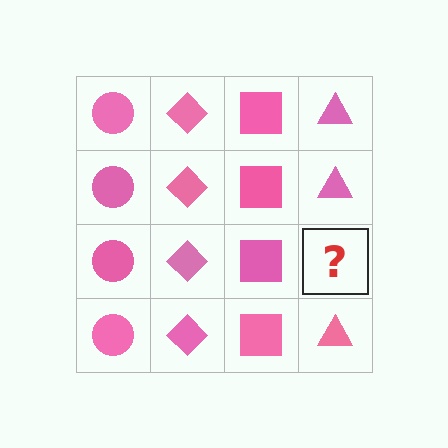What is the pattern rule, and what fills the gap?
The rule is that each column has a consistent shape. The gap should be filled with a pink triangle.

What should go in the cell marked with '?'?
The missing cell should contain a pink triangle.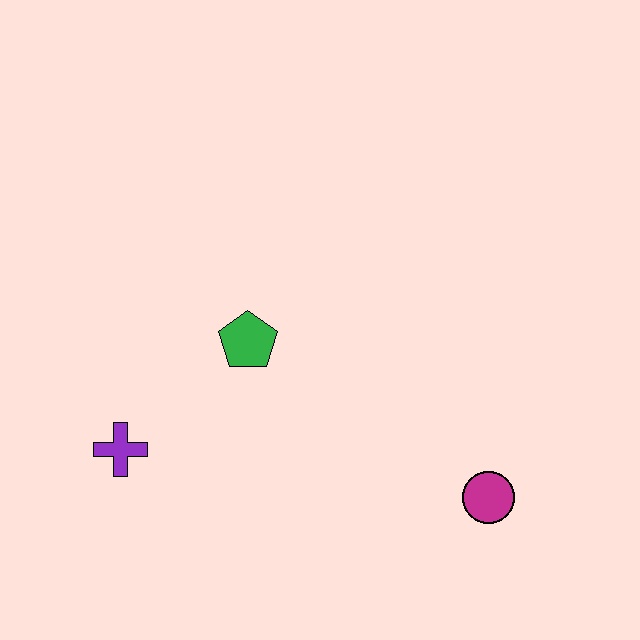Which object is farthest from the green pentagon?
The magenta circle is farthest from the green pentagon.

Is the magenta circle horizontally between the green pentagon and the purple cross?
No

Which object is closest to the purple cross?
The green pentagon is closest to the purple cross.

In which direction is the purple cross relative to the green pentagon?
The purple cross is to the left of the green pentagon.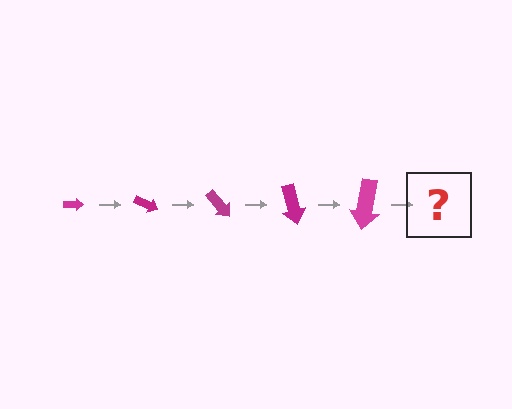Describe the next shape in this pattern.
It should be an arrow, larger than the previous one and rotated 125 degrees from the start.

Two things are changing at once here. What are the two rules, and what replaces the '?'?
The two rules are that the arrow grows larger each step and it rotates 25 degrees each step. The '?' should be an arrow, larger than the previous one and rotated 125 degrees from the start.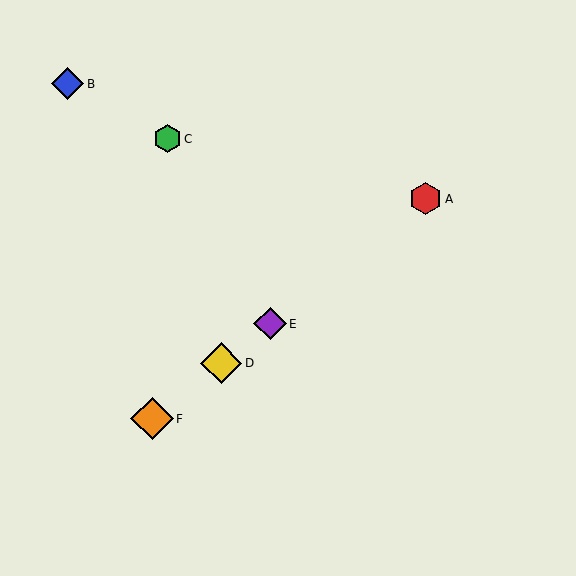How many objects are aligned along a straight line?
4 objects (A, D, E, F) are aligned along a straight line.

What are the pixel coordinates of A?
Object A is at (426, 199).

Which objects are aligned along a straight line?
Objects A, D, E, F are aligned along a straight line.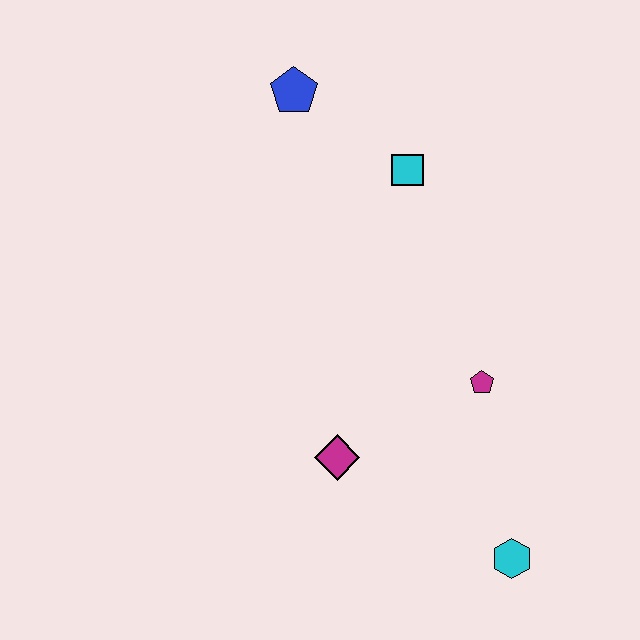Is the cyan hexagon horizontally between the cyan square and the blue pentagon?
No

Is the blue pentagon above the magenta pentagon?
Yes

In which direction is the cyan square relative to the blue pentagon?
The cyan square is to the right of the blue pentagon.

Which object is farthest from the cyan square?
The cyan hexagon is farthest from the cyan square.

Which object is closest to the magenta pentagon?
The magenta diamond is closest to the magenta pentagon.